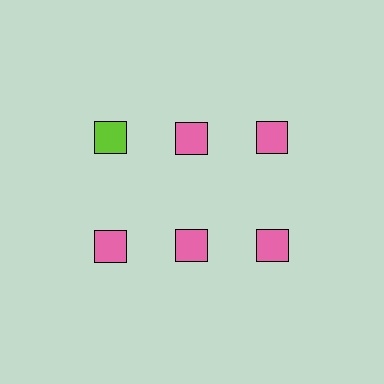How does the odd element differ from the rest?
It has a different color: lime instead of pink.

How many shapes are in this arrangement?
There are 6 shapes arranged in a grid pattern.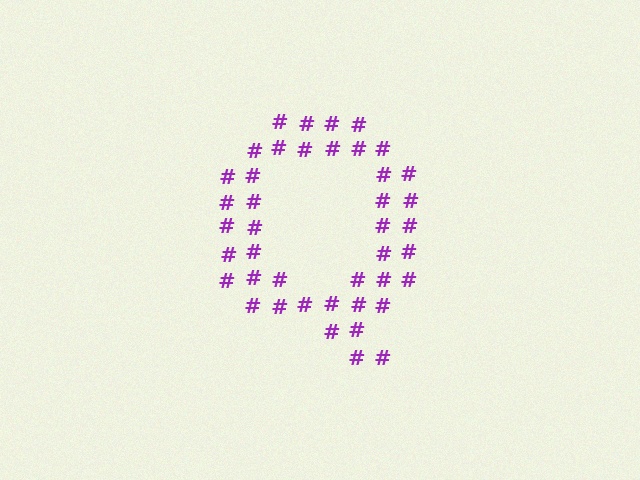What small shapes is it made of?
It is made of small hash symbols.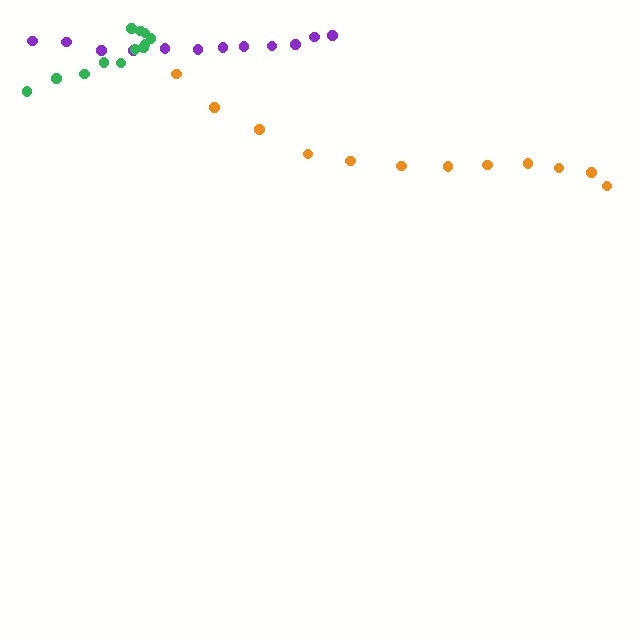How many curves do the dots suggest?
There are 3 distinct paths.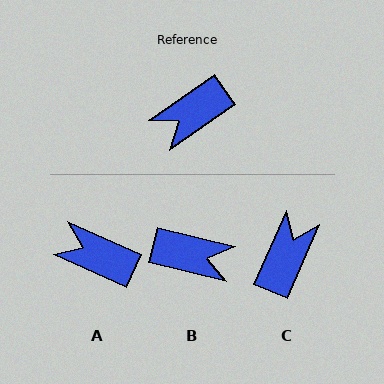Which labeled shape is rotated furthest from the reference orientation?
C, about 148 degrees away.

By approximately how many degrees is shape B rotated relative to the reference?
Approximately 131 degrees counter-clockwise.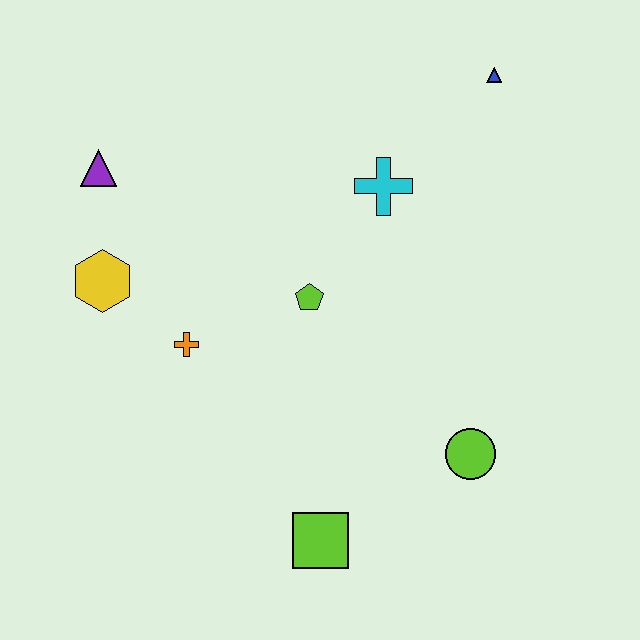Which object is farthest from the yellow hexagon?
The blue triangle is farthest from the yellow hexagon.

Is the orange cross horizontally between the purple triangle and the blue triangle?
Yes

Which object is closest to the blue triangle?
The cyan cross is closest to the blue triangle.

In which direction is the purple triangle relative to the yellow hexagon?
The purple triangle is above the yellow hexagon.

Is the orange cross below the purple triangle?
Yes